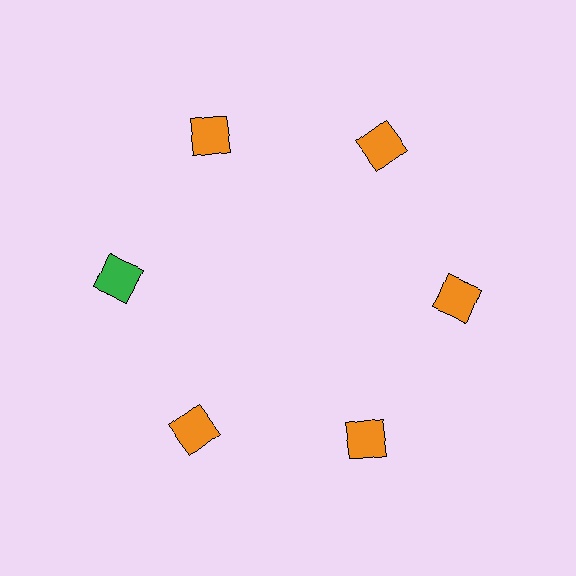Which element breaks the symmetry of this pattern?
The green square at roughly the 9 o'clock position breaks the symmetry. All other shapes are orange squares.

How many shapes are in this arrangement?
There are 6 shapes arranged in a ring pattern.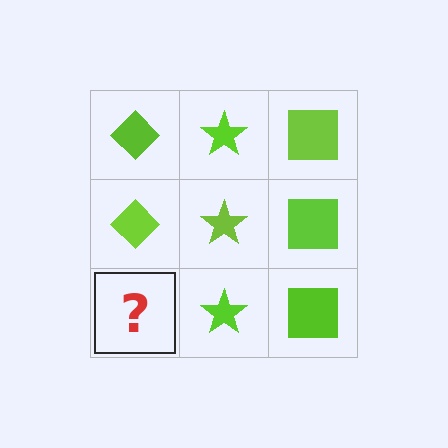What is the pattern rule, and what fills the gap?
The rule is that each column has a consistent shape. The gap should be filled with a lime diamond.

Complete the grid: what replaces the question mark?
The question mark should be replaced with a lime diamond.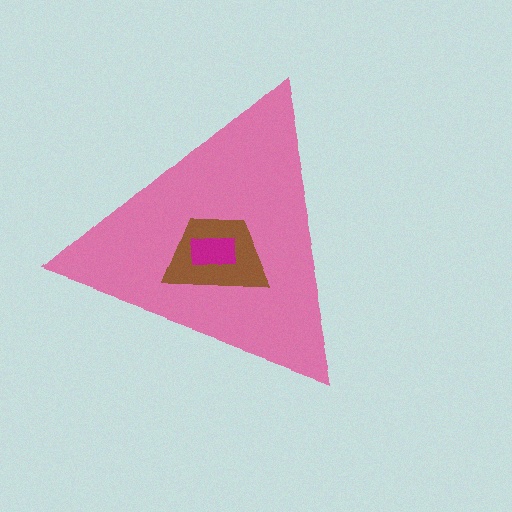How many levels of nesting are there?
3.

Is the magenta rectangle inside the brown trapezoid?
Yes.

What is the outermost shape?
The pink triangle.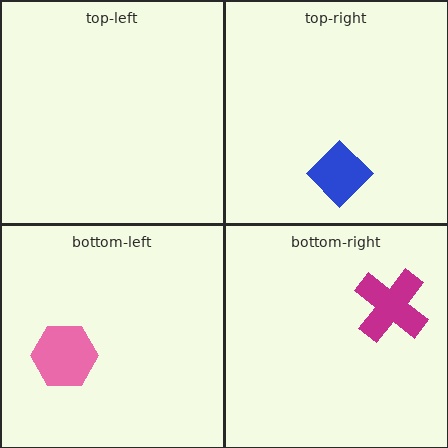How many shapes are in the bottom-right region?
1.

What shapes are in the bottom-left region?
The pink hexagon.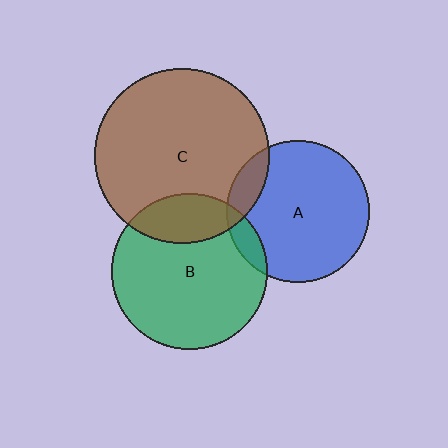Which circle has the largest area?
Circle C (brown).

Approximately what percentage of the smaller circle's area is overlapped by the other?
Approximately 20%.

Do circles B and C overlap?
Yes.